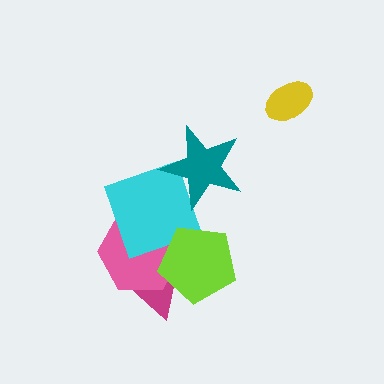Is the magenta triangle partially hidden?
Yes, it is partially covered by another shape.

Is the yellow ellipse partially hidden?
No, no other shape covers it.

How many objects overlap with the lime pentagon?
3 objects overlap with the lime pentagon.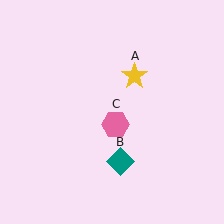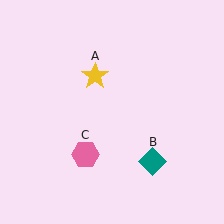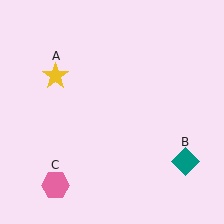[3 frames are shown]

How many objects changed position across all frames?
3 objects changed position: yellow star (object A), teal diamond (object B), pink hexagon (object C).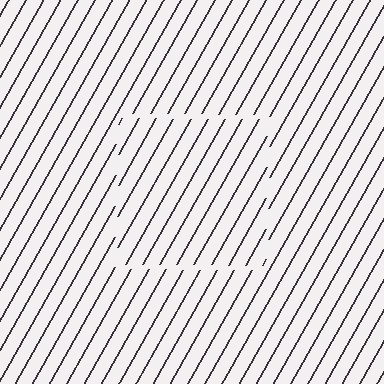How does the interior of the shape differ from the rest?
The interior of the shape contains the same grating, shifted by half a period — the contour is defined by the phase discontinuity where line-ends from the inner and outer gratings abut.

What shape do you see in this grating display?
An illusory square. The interior of the shape contains the same grating, shifted by half a period — the contour is defined by the phase discontinuity where line-ends from the inner and outer gratings abut.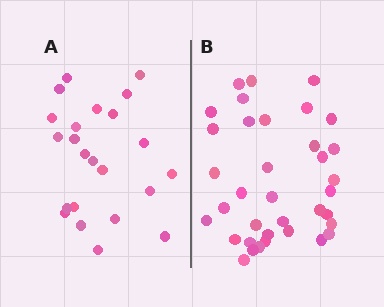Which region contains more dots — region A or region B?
Region B (the right region) has more dots.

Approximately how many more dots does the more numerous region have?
Region B has approximately 15 more dots than region A.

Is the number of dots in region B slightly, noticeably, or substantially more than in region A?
Region B has substantially more. The ratio is roughly 1.6 to 1.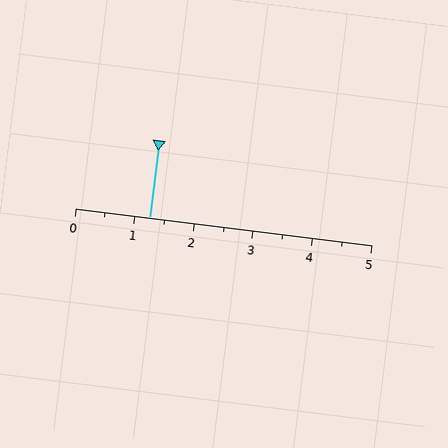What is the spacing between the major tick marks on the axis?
The major ticks are spaced 1 apart.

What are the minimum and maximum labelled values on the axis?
The axis runs from 0 to 5.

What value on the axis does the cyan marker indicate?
The marker indicates approximately 1.2.